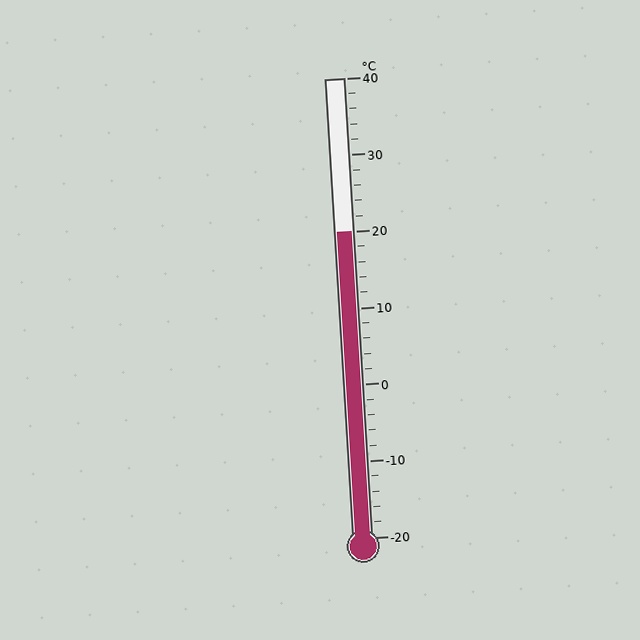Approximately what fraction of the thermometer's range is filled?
The thermometer is filled to approximately 65% of its range.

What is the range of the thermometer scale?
The thermometer scale ranges from -20°C to 40°C.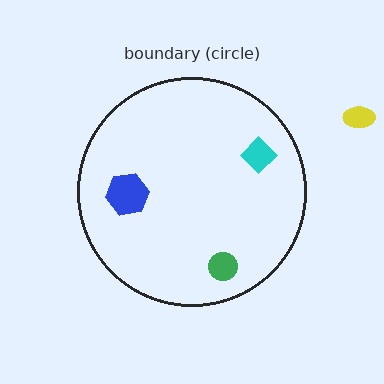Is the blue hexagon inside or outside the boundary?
Inside.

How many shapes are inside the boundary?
3 inside, 1 outside.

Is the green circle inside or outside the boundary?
Inside.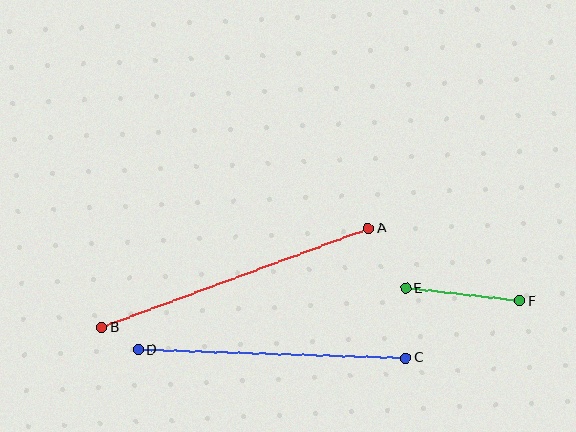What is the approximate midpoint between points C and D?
The midpoint is at approximately (272, 354) pixels.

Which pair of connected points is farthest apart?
Points A and B are farthest apart.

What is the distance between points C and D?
The distance is approximately 268 pixels.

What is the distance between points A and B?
The distance is approximately 285 pixels.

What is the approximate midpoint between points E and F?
The midpoint is at approximately (463, 295) pixels.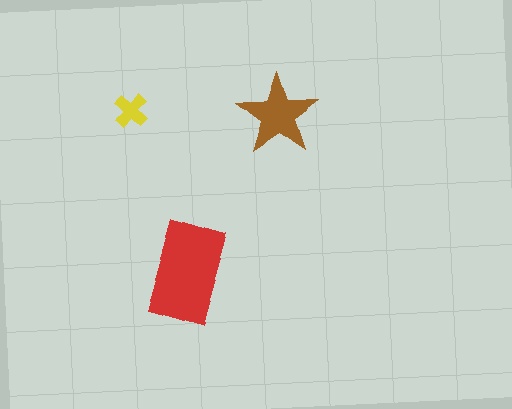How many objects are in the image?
There are 3 objects in the image.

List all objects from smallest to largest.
The yellow cross, the brown star, the red rectangle.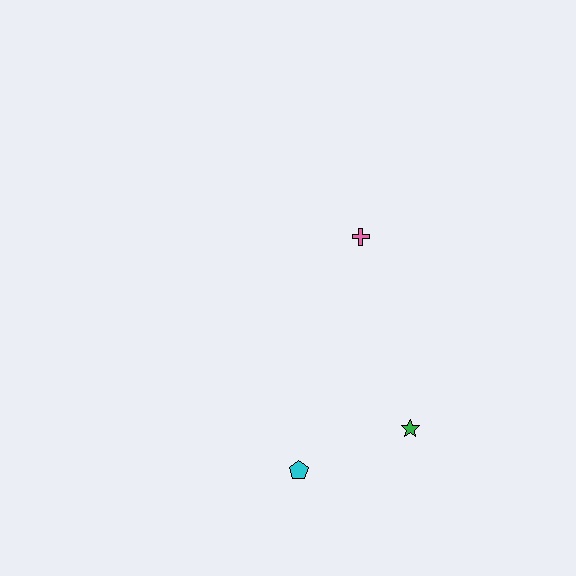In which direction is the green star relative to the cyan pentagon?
The green star is to the right of the cyan pentagon.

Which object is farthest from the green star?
The pink cross is farthest from the green star.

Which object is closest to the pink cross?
The green star is closest to the pink cross.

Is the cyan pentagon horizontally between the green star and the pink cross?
No